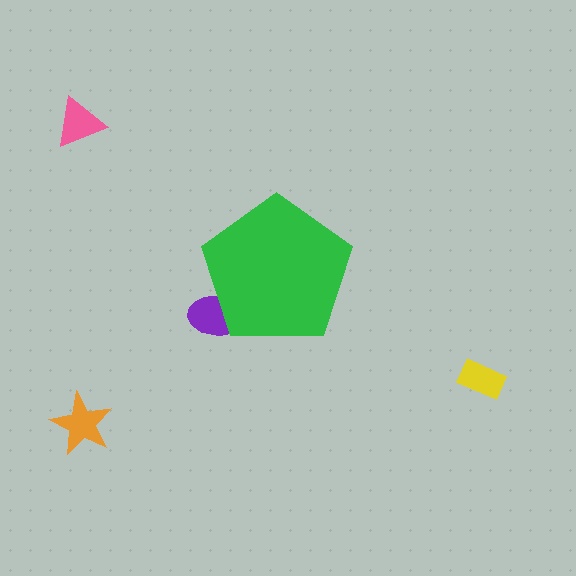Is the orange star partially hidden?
No, the orange star is fully visible.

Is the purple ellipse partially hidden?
Yes, the purple ellipse is partially hidden behind the green pentagon.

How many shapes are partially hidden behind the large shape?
1 shape is partially hidden.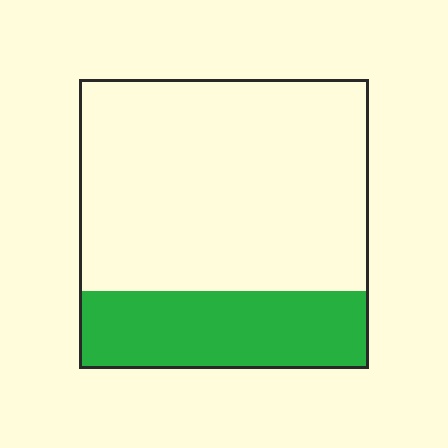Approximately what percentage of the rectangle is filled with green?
Approximately 25%.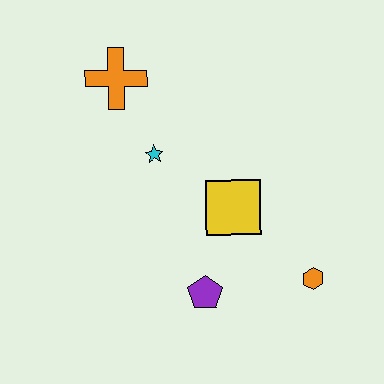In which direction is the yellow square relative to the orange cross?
The yellow square is below the orange cross.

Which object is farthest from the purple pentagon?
The orange cross is farthest from the purple pentagon.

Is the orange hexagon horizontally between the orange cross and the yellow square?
No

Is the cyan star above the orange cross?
No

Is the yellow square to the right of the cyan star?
Yes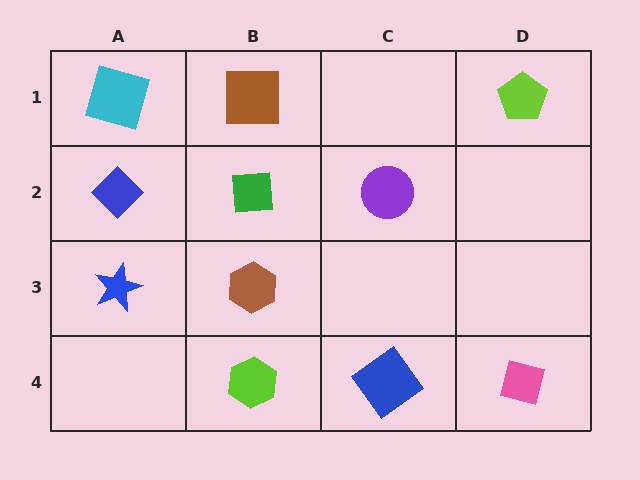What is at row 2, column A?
A blue diamond.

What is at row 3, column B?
A brown hexagon.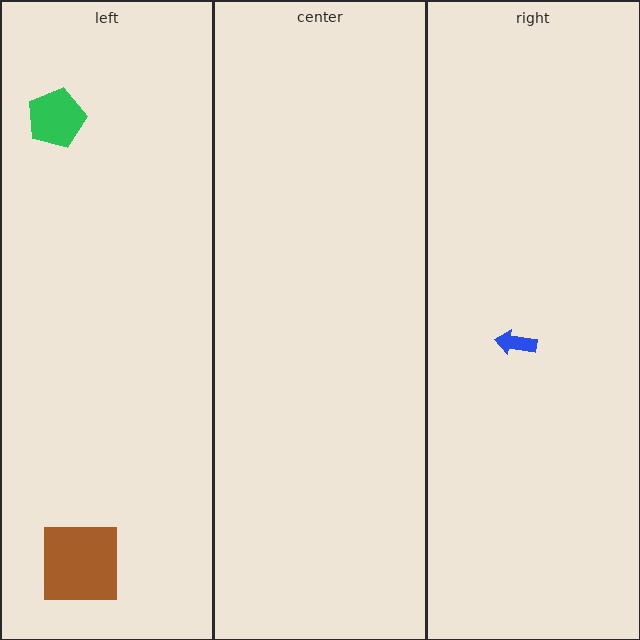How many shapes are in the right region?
1.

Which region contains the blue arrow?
The right region.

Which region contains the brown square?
The left region.